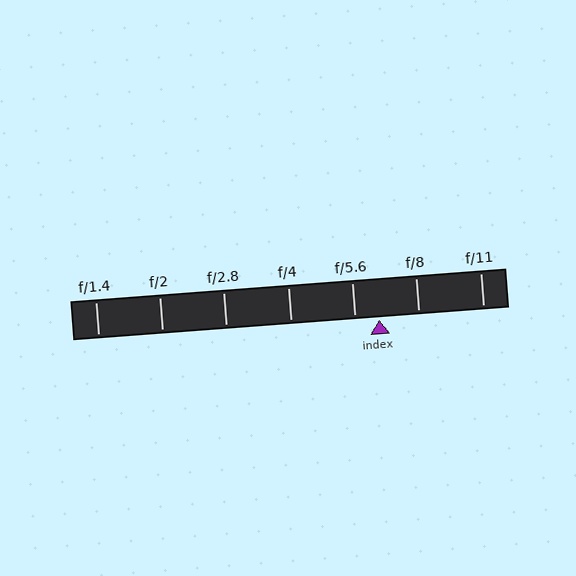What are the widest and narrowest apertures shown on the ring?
The widest aperture shown is f/1.4 and the narrowest is f/11.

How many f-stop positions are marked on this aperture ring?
There are 7 f-stop positions marked.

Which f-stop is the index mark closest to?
The index mark is closest to f/5.6.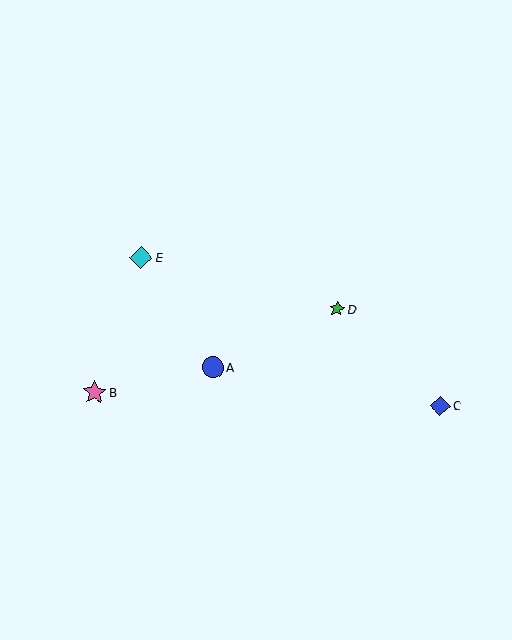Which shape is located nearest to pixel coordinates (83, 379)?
The pink star (labeled B) at (94, 392) is nearest to that location.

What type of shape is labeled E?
Shape E is a cyan diamond.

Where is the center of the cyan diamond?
The center of the cyan diamond is at (141, 257).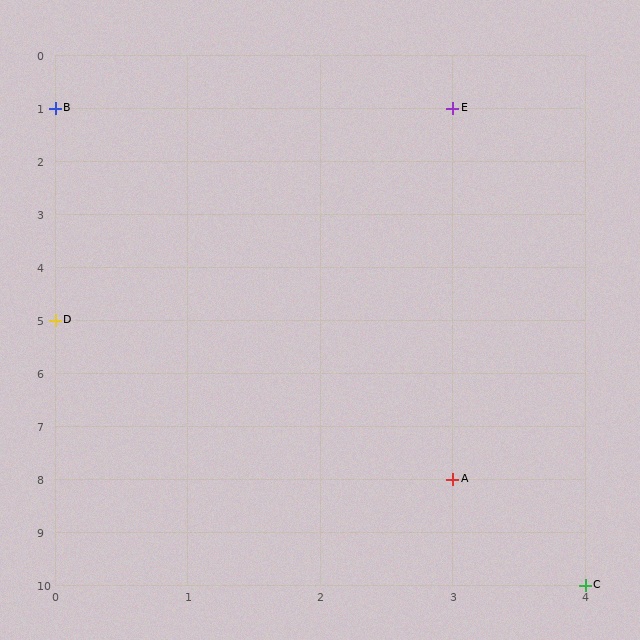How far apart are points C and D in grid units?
Points C and D are 4 columns and 5 rows apart (about 6.4 grid units diagonally).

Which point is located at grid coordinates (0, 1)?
Point B is at (0, 1).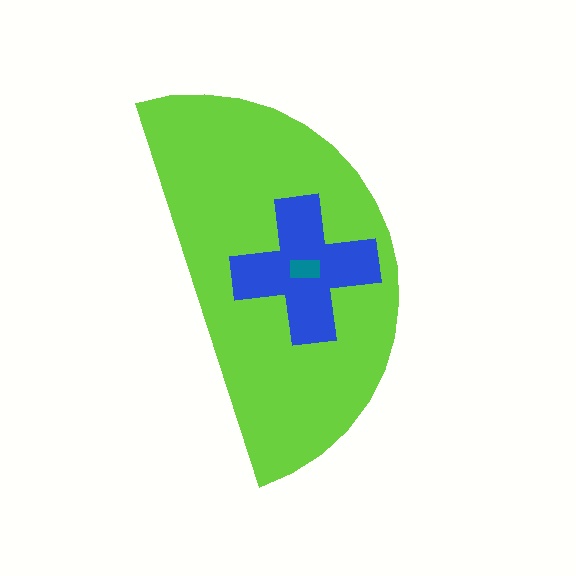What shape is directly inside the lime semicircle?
The blue cross.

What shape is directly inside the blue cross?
The teal rectangle.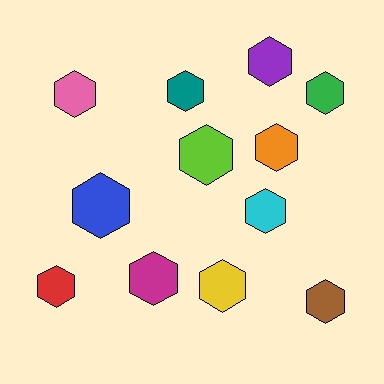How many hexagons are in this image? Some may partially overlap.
There are 12 hexagons.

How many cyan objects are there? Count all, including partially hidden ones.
There is 1 cyan object.